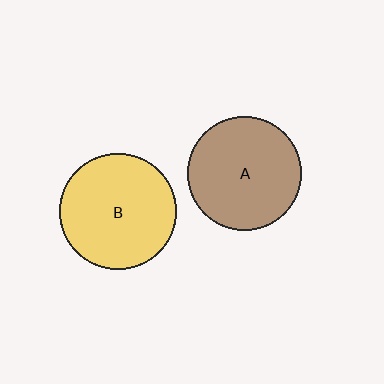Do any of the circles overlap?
No, none of the circles overlap.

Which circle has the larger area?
Circle B (yellow).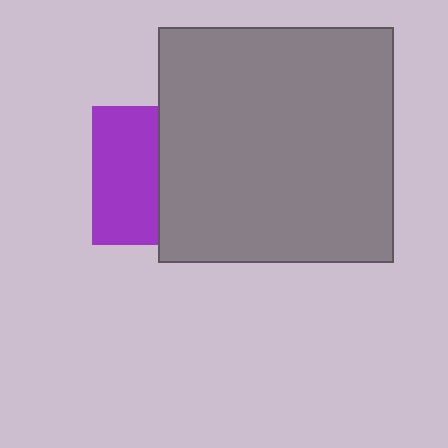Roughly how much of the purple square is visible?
About half of it is visible (roughly 47%).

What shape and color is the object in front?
The object in front is a gray square.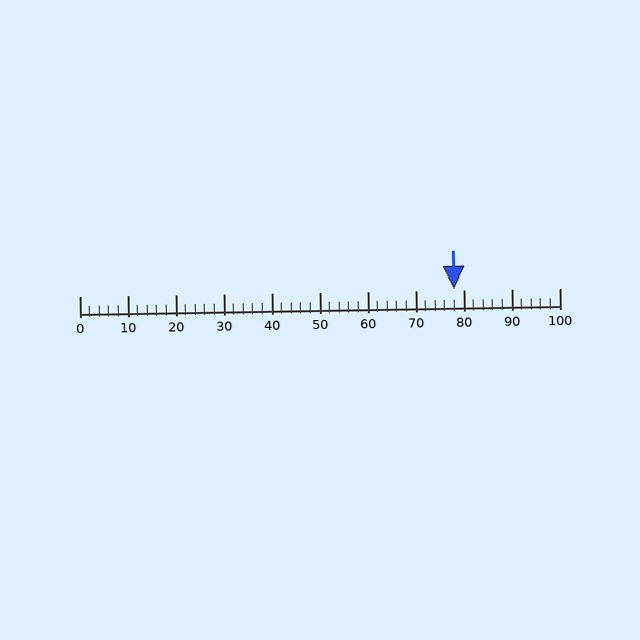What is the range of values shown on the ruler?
The ruler shows values from 0 to 100.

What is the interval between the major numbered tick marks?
The major tick marks are spaced 10 units apart.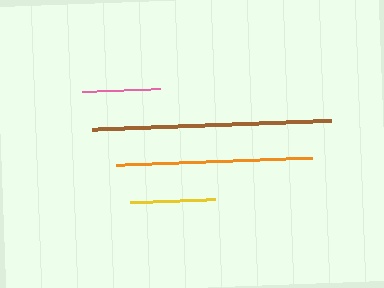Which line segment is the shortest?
The pink line is the shortest at approximately 78 pixels.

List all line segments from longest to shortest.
From longest to shortest: brown, orange, yellow, pink.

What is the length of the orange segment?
The orange segment is approximately 196 pixels long.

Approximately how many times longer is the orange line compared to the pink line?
The orange line is approximately 2.5 times the length of the pink line.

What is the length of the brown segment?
The brown segment is approximately 239 pixels long.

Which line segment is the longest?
The brown line is the longest at approximately 239 pixels.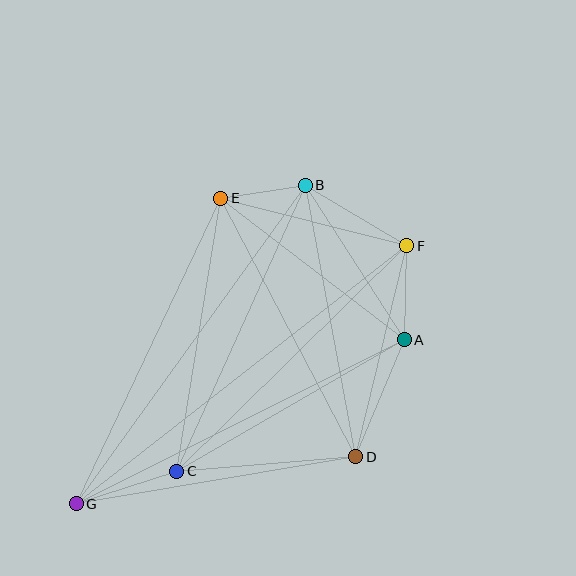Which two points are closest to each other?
Points B and E are closest to each other.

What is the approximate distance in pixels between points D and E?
The distance between D and E is approximately 292 pixels.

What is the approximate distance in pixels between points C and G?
The distance between C and G is approximately 106 pixels.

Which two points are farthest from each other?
Points F and G are farthest from each other.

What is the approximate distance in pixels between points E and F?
The distance between E and F is approximately 192 pixels.